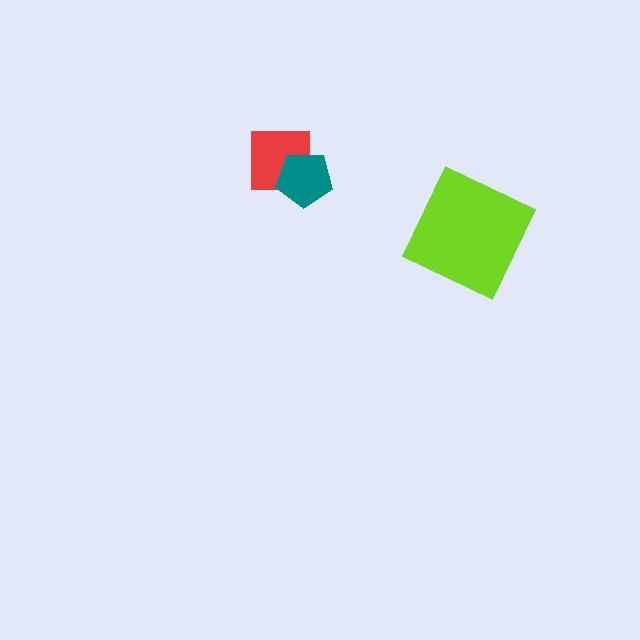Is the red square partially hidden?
Yes, it is partially covered by another shape.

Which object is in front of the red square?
The teal pentagon is in front of the red square.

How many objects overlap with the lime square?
0 objects overlap with the lime square.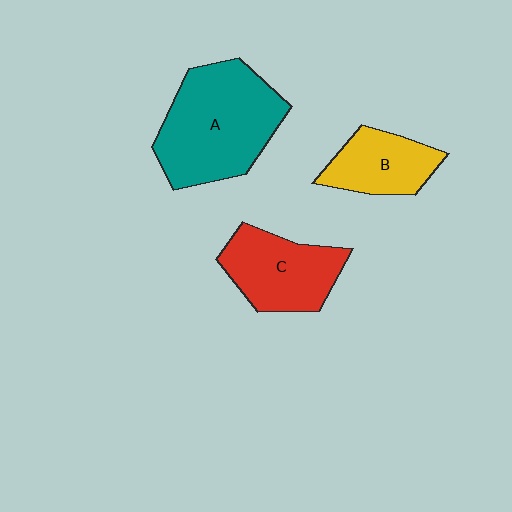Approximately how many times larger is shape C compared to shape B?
Approximately 1.3 times.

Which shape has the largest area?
Shape A (teal).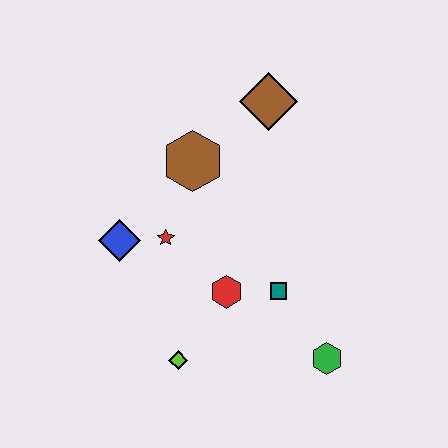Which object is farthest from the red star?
The green hexagon is farthest from the red star.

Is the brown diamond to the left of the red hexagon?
No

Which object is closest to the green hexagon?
The teal square is closest to the green hexagon.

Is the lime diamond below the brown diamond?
Yes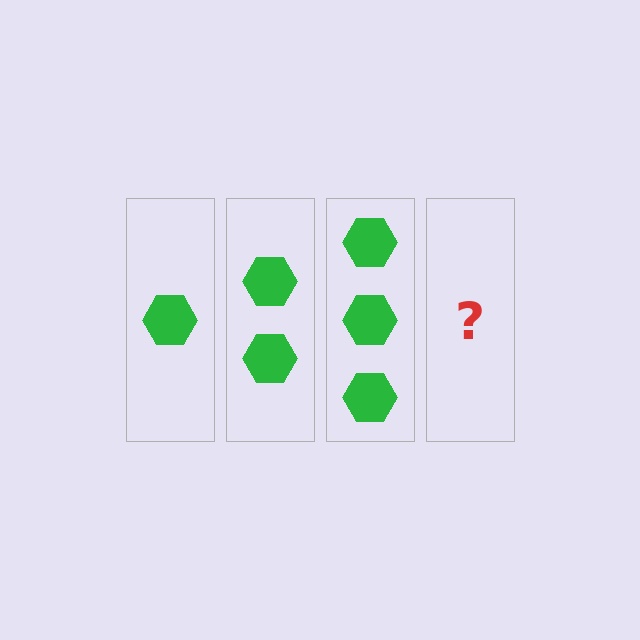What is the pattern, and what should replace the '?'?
The pattern is that each step adds one more hexagon. The '?' should be 4 hexagons.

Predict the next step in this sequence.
The next step is 4 hexagons.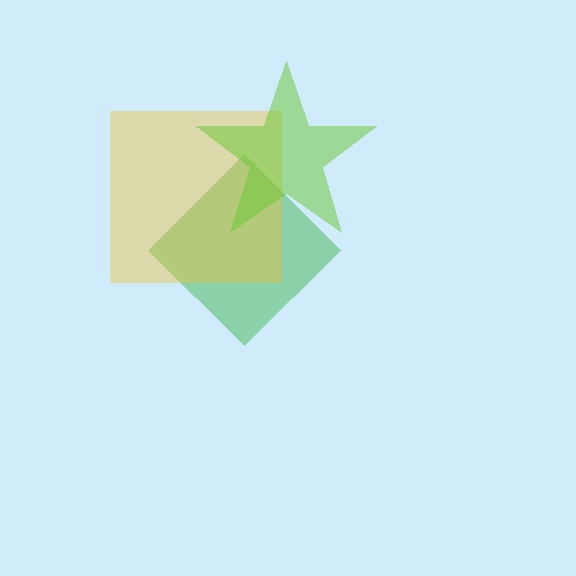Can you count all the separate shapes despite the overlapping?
Yes, there are 3 separate shapes.